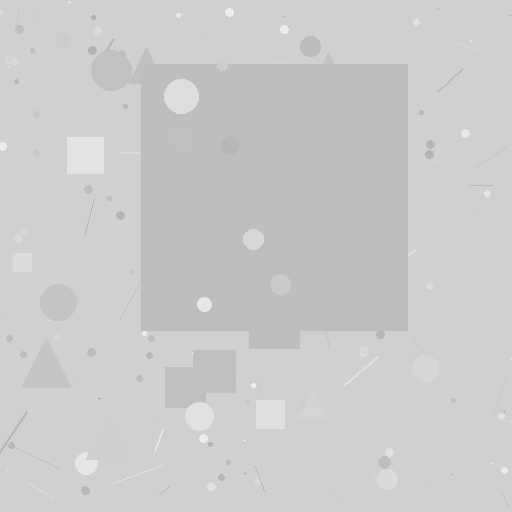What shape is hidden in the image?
A square is hidden in the image.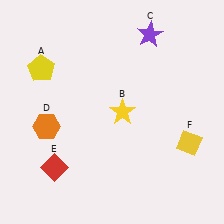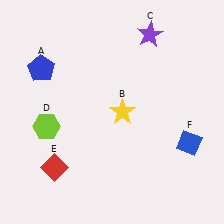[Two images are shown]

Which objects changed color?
A changed from yellow to blue. D changed from orange to lime. F changed from yellow to blue.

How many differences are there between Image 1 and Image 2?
There are 3 differences between the two images.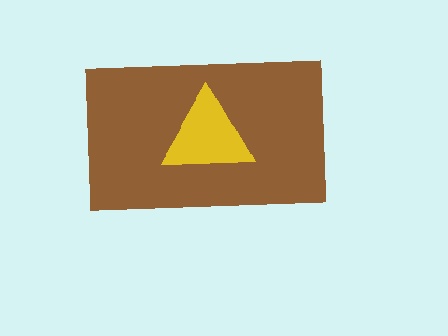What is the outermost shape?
The brown rectangle.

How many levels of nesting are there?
2.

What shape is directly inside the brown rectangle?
The yellow triangle.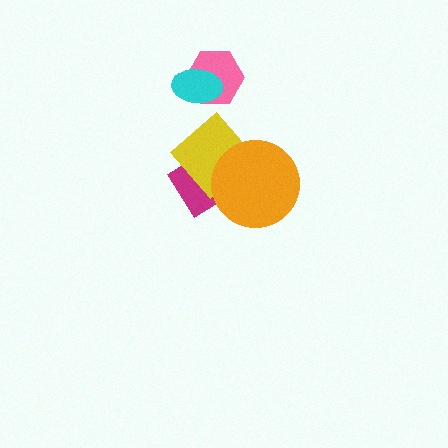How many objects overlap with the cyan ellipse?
1 object overlaps with the cyan ellipse.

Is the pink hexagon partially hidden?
Yes, it is partially covered by another shape.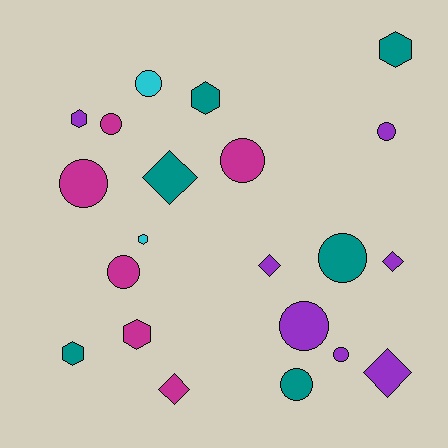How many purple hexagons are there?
There is 1 purple hexagon.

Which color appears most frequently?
Purple, with 7 objects.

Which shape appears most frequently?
Circle, with 10 objects.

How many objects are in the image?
There are 21 objects.